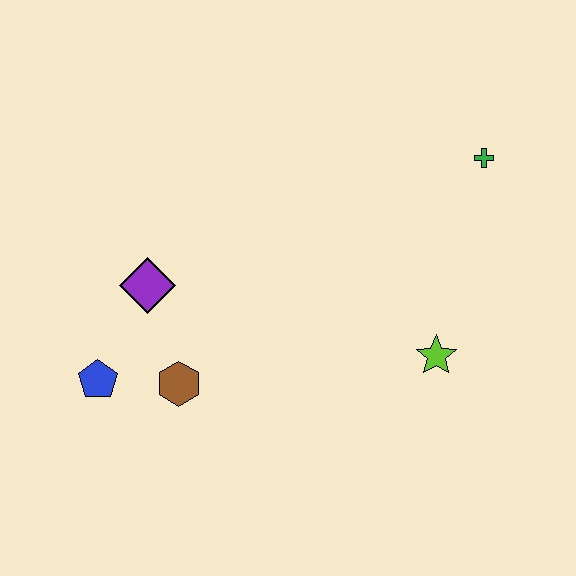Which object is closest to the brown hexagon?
The blue pentagon is closest to the brown hexagon.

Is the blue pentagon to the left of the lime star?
Yes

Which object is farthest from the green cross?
The blue pentagon is farthest from the green cross.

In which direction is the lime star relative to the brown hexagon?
The lime star is to the right of the brown hexagon.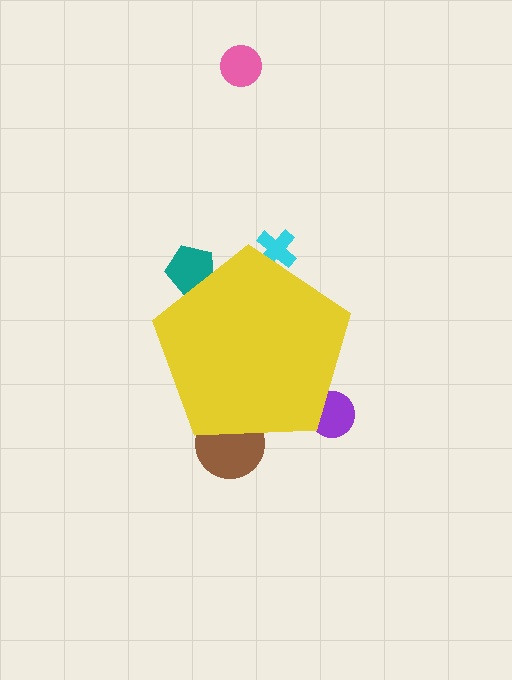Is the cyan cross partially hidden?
Yes, the cyan cross is partially hidden behind the yellow pentagon.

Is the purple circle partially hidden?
Yes, the purple circle is partially hidden behind the yellow pentagon.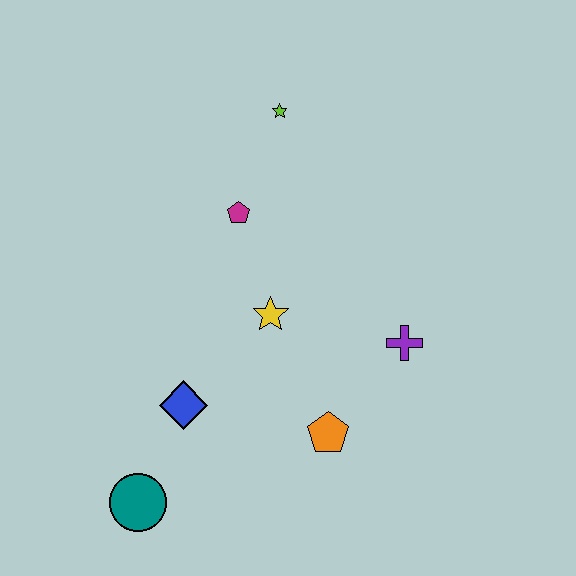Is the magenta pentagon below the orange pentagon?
No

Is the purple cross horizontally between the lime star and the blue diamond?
No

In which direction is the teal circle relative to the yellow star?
The teal circle is below the yellow star.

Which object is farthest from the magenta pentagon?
The teal circle is farthest from the magenta pentagon.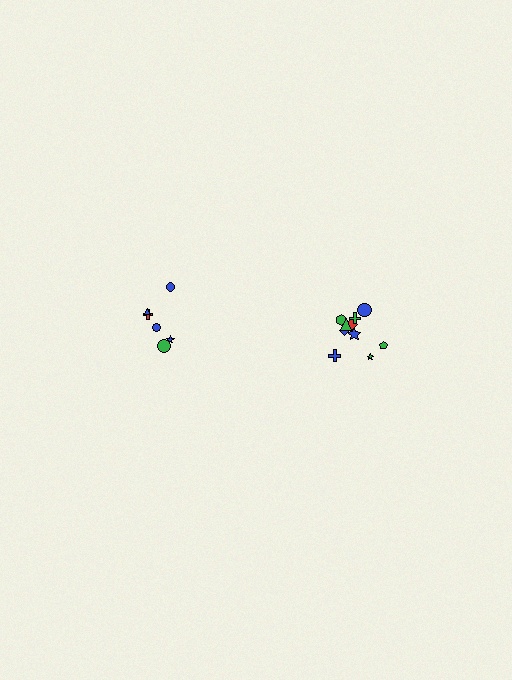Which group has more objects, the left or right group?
The right group.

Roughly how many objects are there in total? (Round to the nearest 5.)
Roughly 15 objects in total.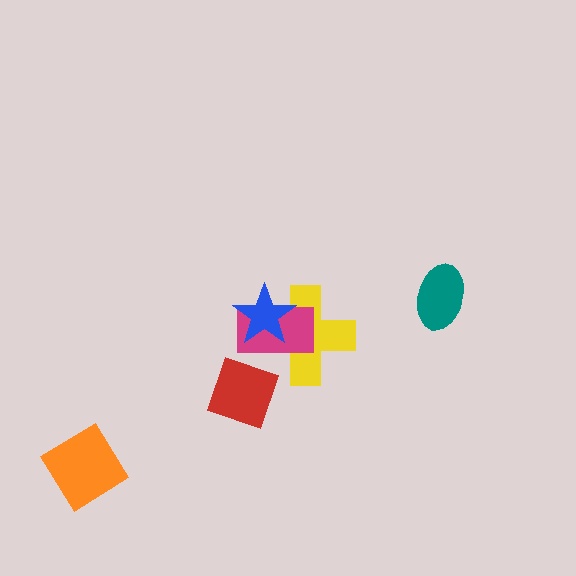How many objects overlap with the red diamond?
0 objects overlap with the red diamond.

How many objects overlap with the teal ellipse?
0 objects overlap with the teal ellipse.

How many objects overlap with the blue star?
2 objects overlap with the blue star.